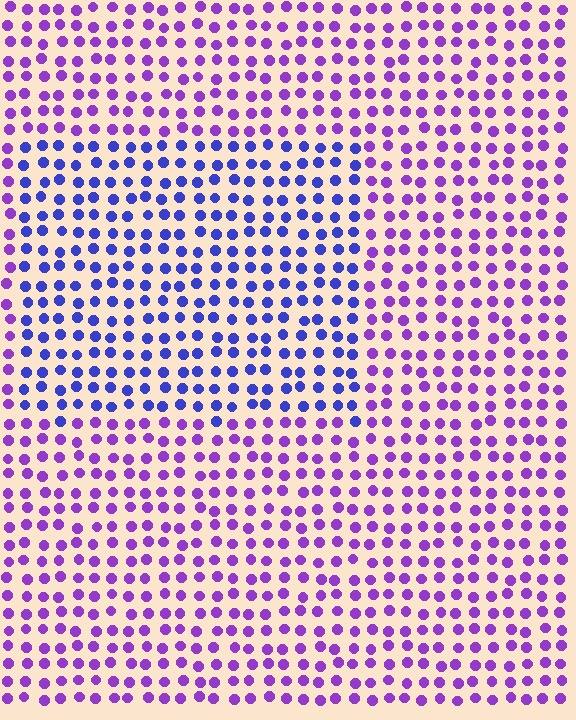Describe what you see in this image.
The image is filled with small purple elements in a uniform arrangement. A rectangle-shaped region is visible where the elements are tinted to a slightly different hue, forming a subtle color boundary.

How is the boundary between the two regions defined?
The boundary is defined purely by a slight shift in hue (about 39 degrees). Spacing, size, and orientation are identical on both sides.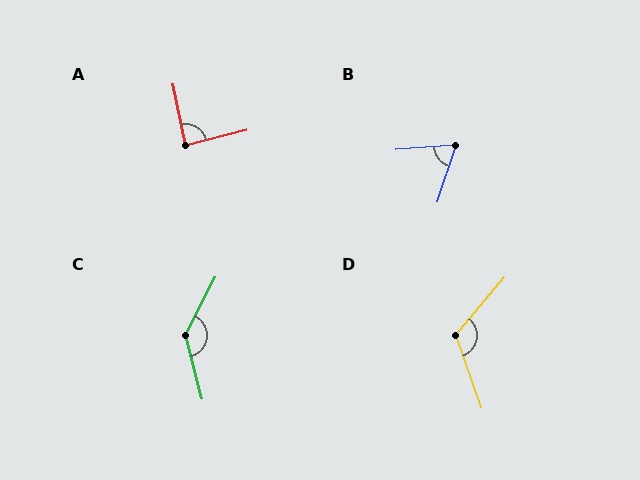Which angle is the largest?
C, at approximately 138 degrees.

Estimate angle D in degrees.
Approximately 120 degrees.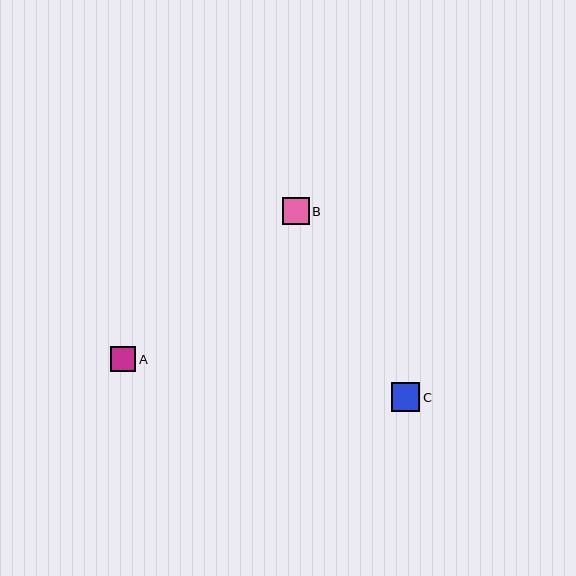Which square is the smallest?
Square A is the smallest with a size of approximately 25 pixels.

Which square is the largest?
Square C is the largest with a size of approximately 28 pixels.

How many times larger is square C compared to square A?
Square C is approximately 1.1 times the size of square A.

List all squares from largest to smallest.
From largest to smallest: C, B, A.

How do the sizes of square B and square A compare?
Square B and square A are approximately the same size.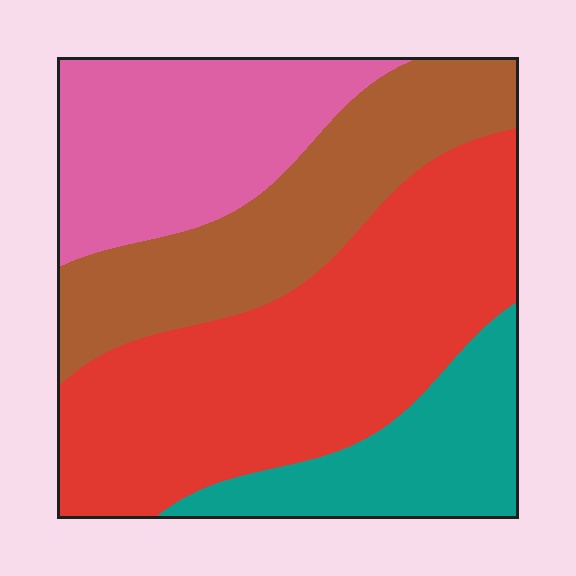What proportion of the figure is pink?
Pink takes up about one fifth (1/5) of the figure.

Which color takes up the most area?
Red, at roughly 40%.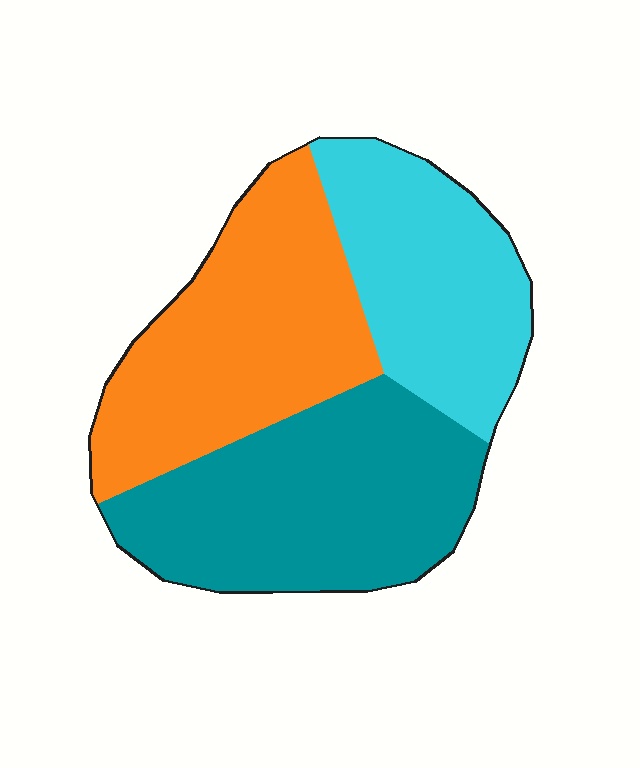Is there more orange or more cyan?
Orange.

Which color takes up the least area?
Cyan, at roughly 25%.